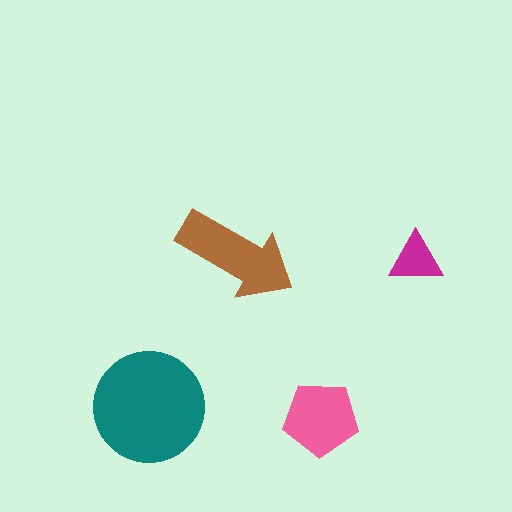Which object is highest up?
The brown arrow is topmost.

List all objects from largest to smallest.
The teal circle, the brown arrow, the pink pentagon, the magenta triangle.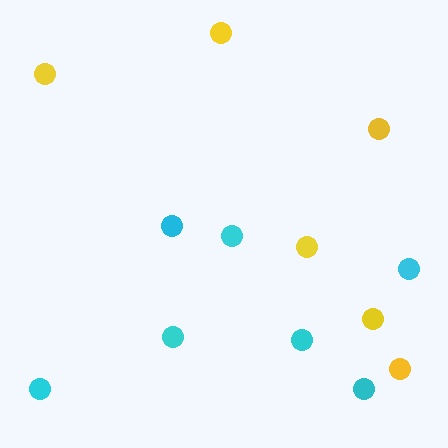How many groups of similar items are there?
There are 2 groups: one group of yellow circles (6) and one group of cyan circles (7).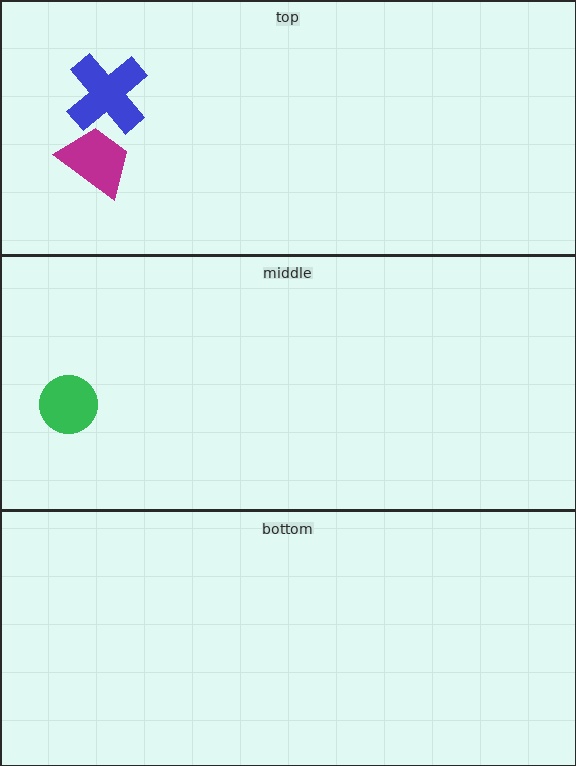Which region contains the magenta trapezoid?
The top region.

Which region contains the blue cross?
The top region.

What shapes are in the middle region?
The green circle.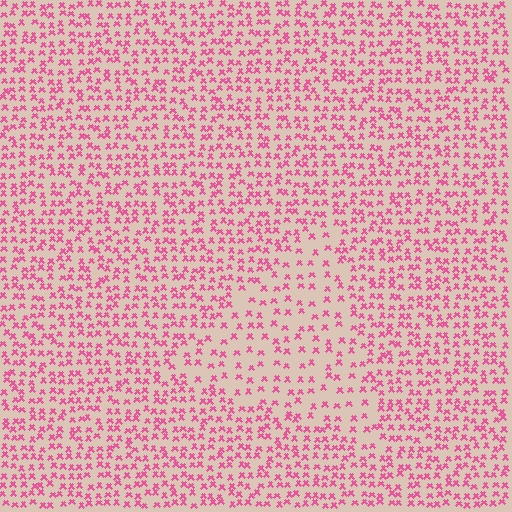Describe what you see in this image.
The image contains small pink elements arranged at two different densities. A triangle-shaped region is visible where the elements are less densely packed than the surrounding area.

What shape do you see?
I see a triangle.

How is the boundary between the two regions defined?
The boundary is defined by a change in element density (approximately 1.8x ratio). All elements are the same color, size, and shape.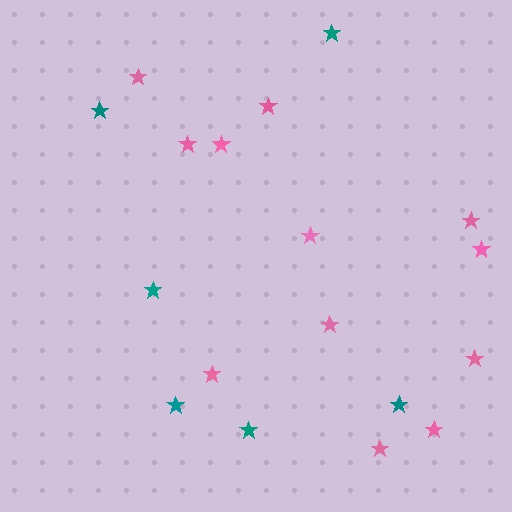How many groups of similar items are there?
There are 2 groups: one group of pink stars (12) and one group of teal stars (6).